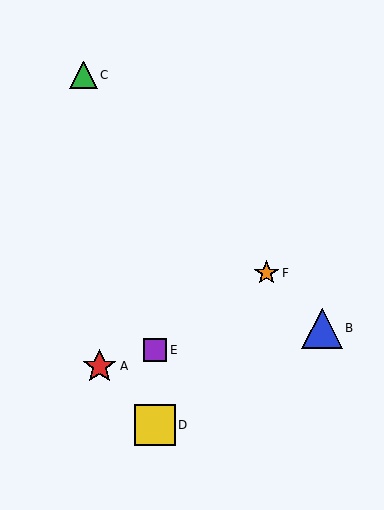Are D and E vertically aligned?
Yes, both are at x≈155.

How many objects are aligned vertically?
2 objects (D, E) are aligned vertically.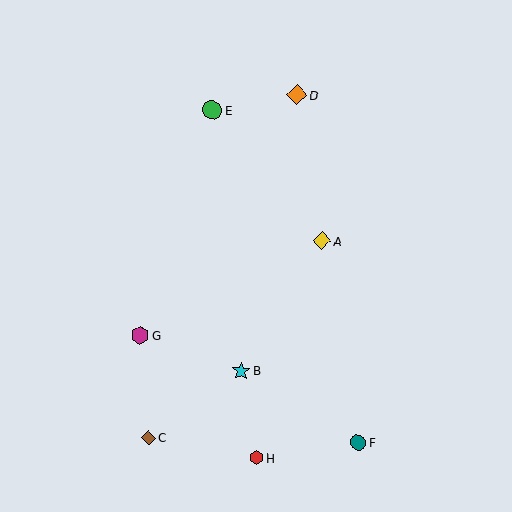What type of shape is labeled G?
Shape G is a magenta hexagon.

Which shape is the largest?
The orange diamond (labeled D) is the largest.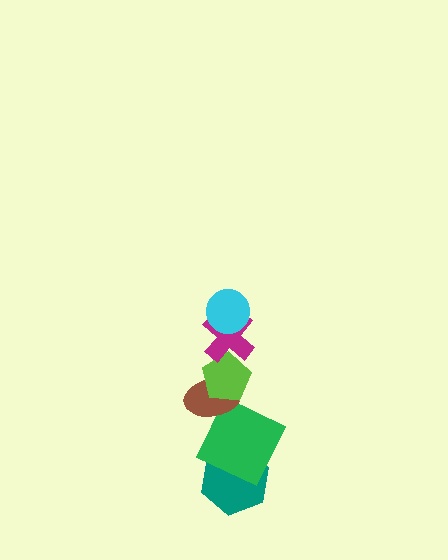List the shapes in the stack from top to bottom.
From top to bottom: the cyan circle, the magenta cross, the lime pentagon, the brown ellipse, the green square, the teal hexagon.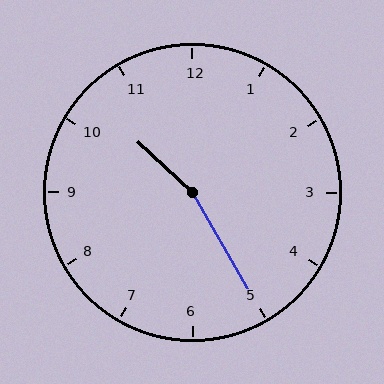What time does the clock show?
10:25.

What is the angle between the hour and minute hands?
Approximately 162 degrees.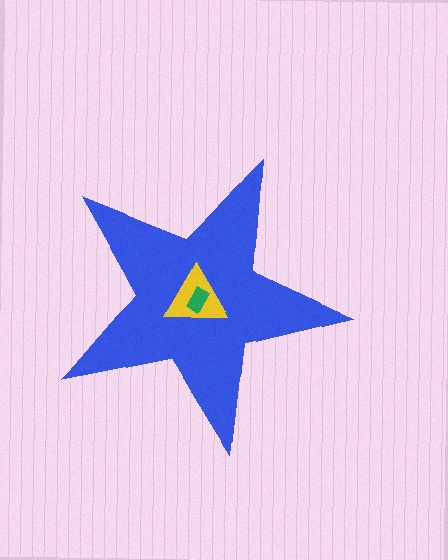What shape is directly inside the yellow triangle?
The green rectangle.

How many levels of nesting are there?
3.